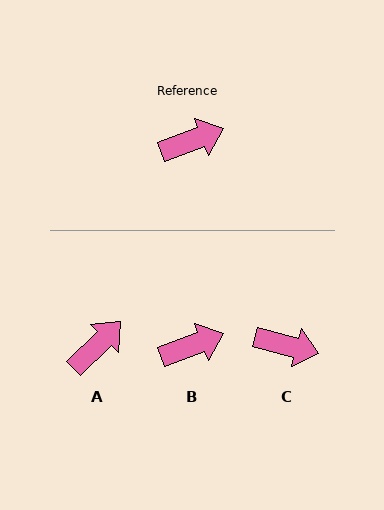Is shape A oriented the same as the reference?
No, it is off by about 24 degrees.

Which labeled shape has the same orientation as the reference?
B.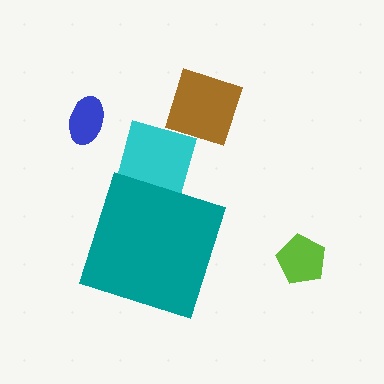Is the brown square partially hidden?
No, the brown square is fully visible.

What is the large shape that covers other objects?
A teal diamond.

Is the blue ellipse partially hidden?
No, the blue ellipse is fully visible.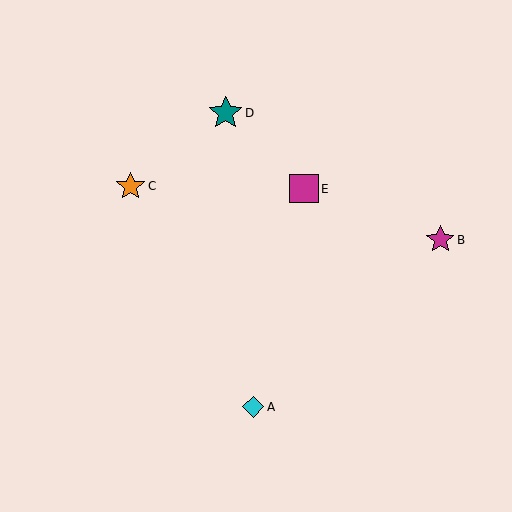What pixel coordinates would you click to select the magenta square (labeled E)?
Click at (304, 189) to select the magenta square E.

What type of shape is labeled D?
Shape D is a teal star.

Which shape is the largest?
The teal star (labeled D) is the largest.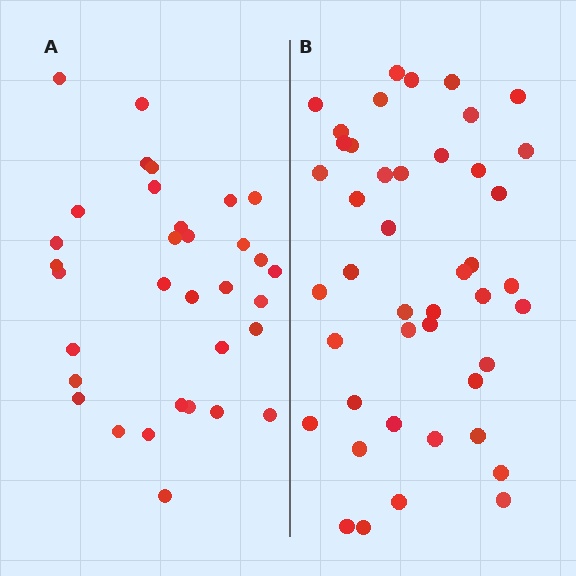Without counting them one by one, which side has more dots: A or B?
Region B (the right region) has more dots.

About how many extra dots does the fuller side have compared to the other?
Region B has roughly 12 or so more dots than region A.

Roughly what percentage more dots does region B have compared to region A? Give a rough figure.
About 35% more.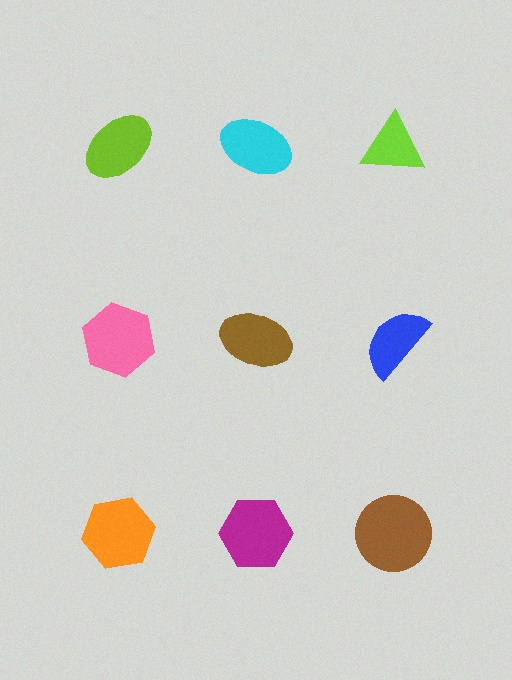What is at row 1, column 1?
A lime ellipse.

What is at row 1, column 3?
A lime triangle.